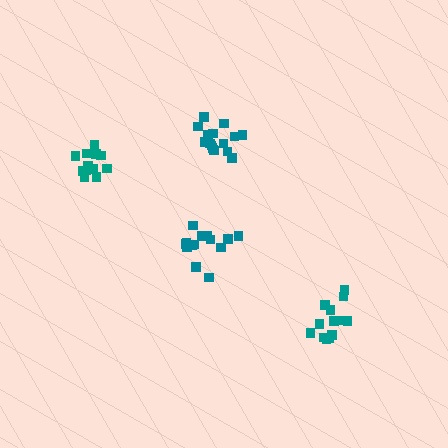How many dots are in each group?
Group 1: 14 dots, Group 2: 17 dots, Group 3: 13 dots, Group 4: 12 dots (56 total).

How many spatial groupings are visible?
There are 4 spatial groupings.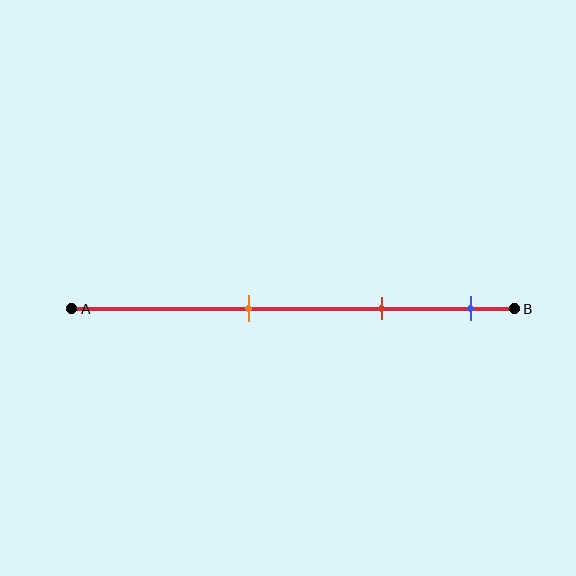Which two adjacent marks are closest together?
The red and blue marks are the closest adjacent pair.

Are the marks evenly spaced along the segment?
Yes, the marks are approximately evenly spaced.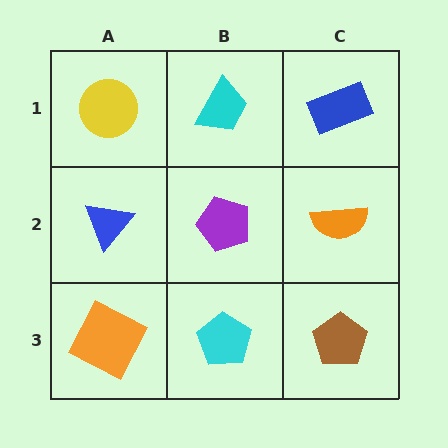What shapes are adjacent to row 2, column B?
A cyan trapezoid (row 1, column B), a cyan pentagon (row 3, column B), a blue triangle (row 2, column A), an orange semicircle (row 2, column C).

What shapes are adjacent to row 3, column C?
An orange semicircle (row 2, column C), a cyan pentagon (row 3, column B).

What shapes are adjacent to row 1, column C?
An orange semicircle (row 2, column C), a cyan trapezoid (row 1, column B).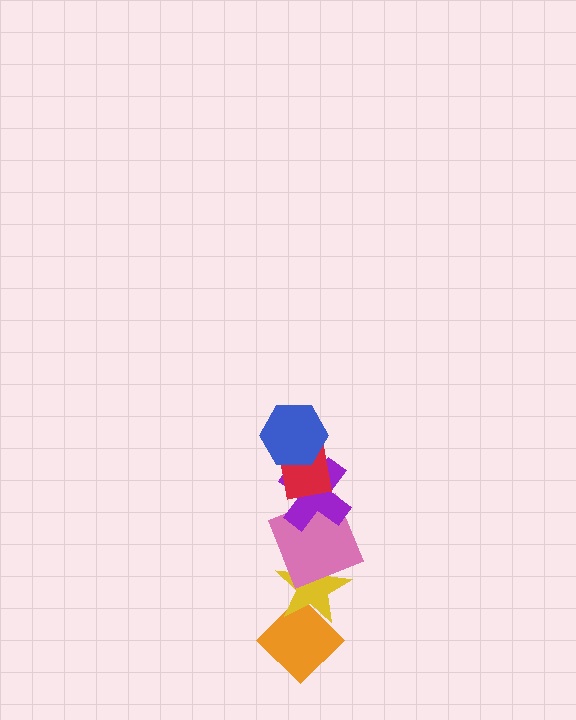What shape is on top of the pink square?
The purple cross is on top of the pink square.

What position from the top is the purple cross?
The purple cross is 3rd from the top.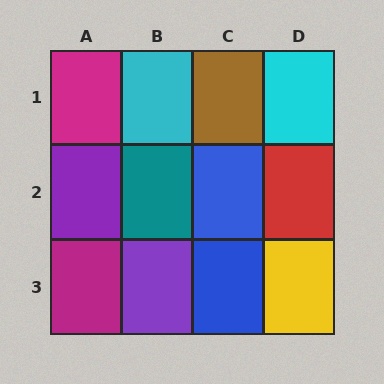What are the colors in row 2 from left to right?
Purple, teal, blue, red.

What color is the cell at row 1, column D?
Cyan.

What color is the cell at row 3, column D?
Yellow.